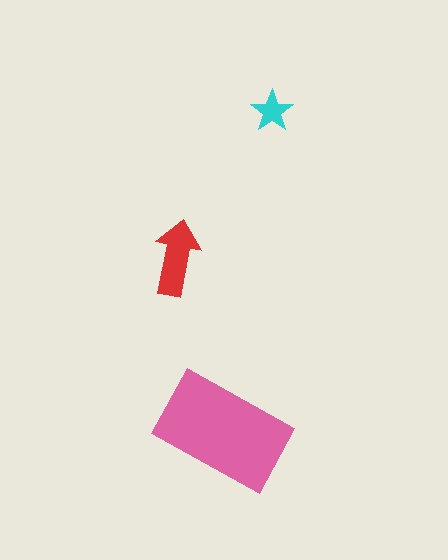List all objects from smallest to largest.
The cyan star, the red arrow, the pink rectangle.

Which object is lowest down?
The pink rectangle is bottommost.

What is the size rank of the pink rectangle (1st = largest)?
1st.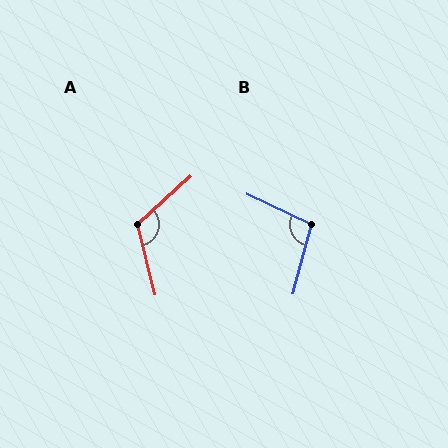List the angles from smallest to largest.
B (100°), A (119°).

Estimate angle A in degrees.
Approximately 119 degrees.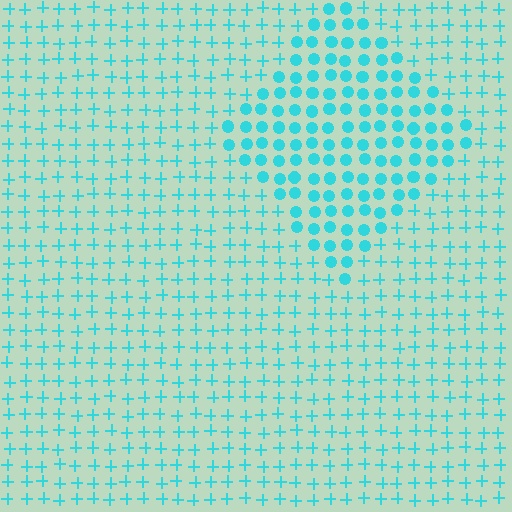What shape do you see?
I see a diamond.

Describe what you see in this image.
The image is filled with small cyan elements arranged in a uniform grid. A diamond-shaped region contains circles, while the surrounding area contains plus signs. The boundary is defined purely by the change in element shape.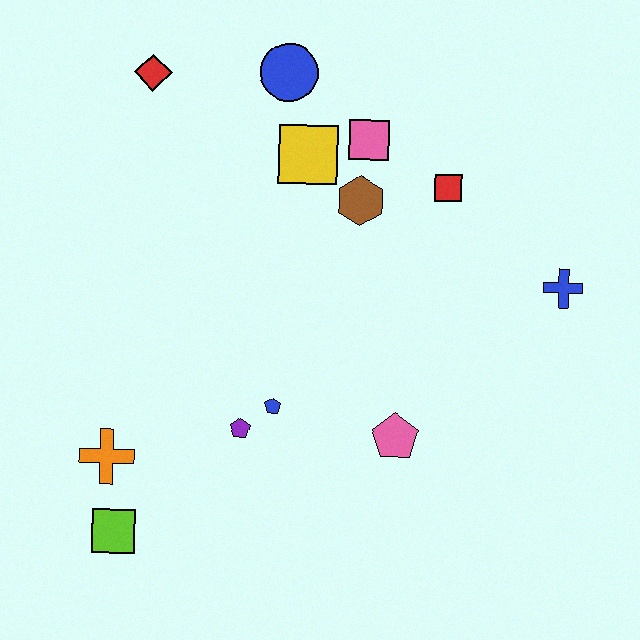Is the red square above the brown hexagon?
Yes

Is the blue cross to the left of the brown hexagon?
No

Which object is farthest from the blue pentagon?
The red diamond is farthest from the blue pentagon.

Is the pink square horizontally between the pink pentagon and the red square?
No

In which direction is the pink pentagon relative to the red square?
The pink pentagon is below the red square.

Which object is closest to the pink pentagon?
The blue pentagon is closest to the pink pentagon.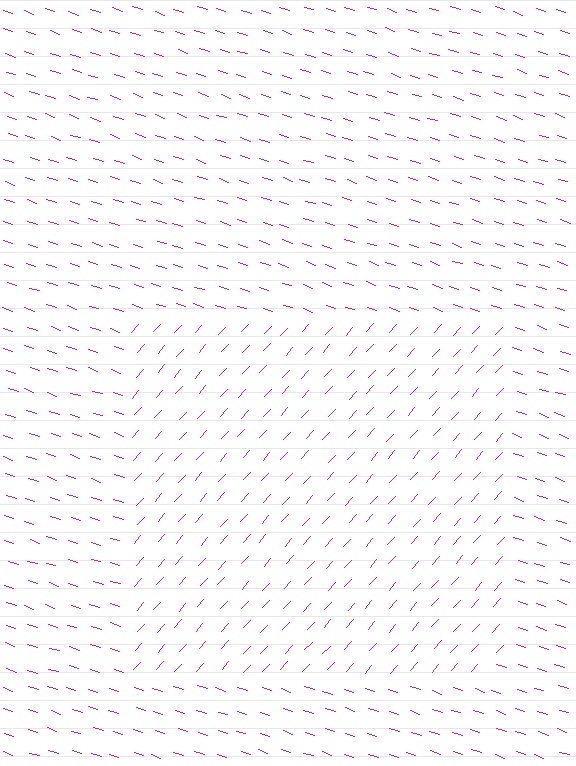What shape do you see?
I see a rectangle.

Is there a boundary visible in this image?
Yes, there is a texture boundary formed by a change in line orientation.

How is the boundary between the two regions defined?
The boundary is defined purely by a change in line orientation (approximately 66 degrees difference). All lines are the same color and thickness.